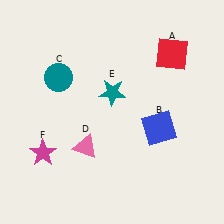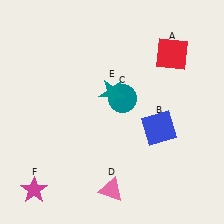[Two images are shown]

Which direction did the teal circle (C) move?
The teal circle (C) moved right.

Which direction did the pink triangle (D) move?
The pink triangle (D) moved down.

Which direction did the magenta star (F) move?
The magenta star (F) moved down.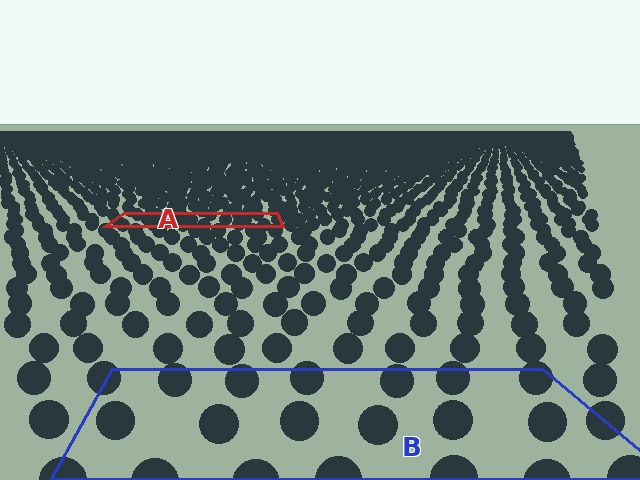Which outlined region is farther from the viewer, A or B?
Region A is farther from the viewer — the texture elements inside it appear smaller and more densely packed.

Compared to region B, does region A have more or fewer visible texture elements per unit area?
Region A has more texture elements per unit area — they are packed more densely because it is farther away.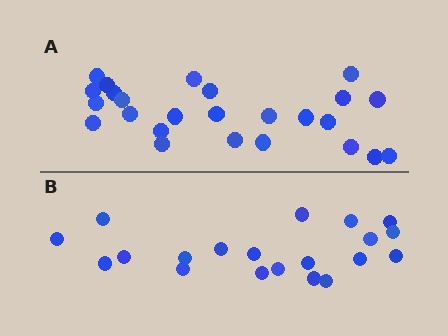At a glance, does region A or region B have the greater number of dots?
Region A (the top region) has more dots.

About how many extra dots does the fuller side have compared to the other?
Region A has about 5 more dots than region B.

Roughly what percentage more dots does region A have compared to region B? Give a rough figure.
About 25% more.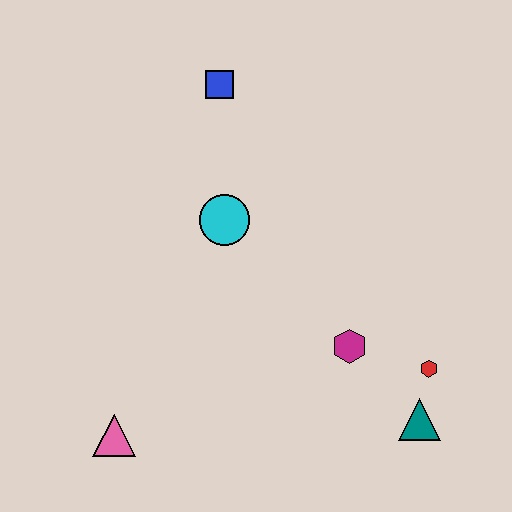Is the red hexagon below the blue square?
Yes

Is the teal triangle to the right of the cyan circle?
Yes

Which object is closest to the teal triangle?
The red hexagon is closest to the teal triangle.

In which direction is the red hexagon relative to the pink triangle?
The red hexagon is to the right of the pink triangle.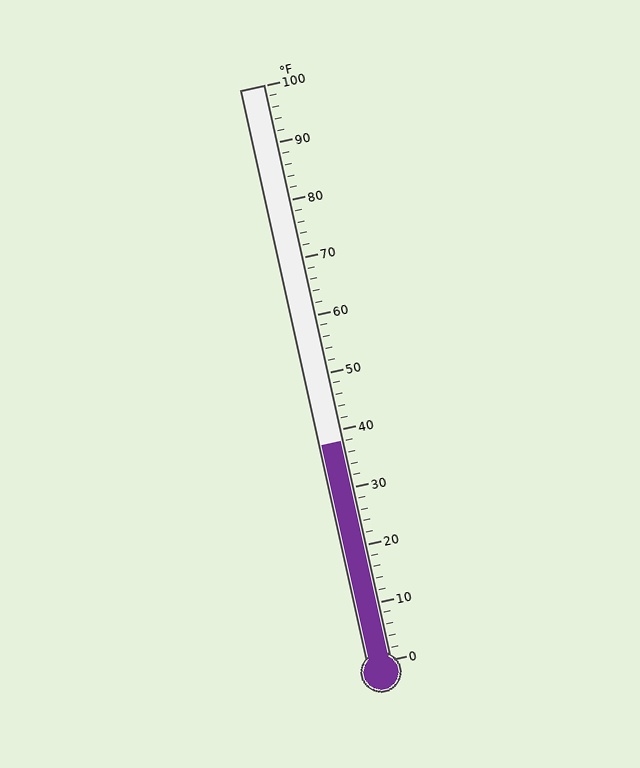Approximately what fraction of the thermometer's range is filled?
The thermometer is filled to approximately 40% of its range.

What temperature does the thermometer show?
The thermometer shows approximately 38°F.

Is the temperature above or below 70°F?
The temperature is below 70°F.